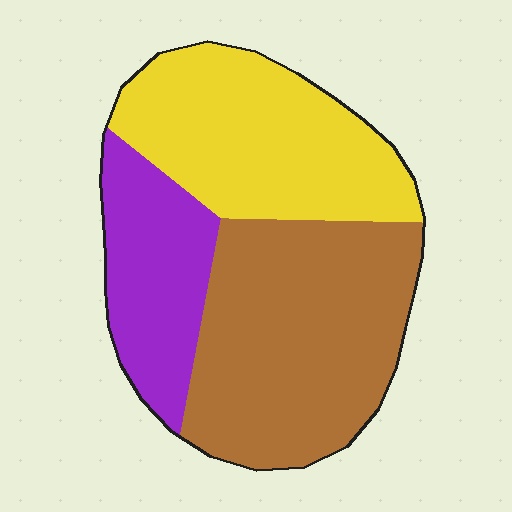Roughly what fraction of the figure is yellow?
Yellow takes up about one third (1/3) of the figure.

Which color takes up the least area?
Purple, at roughly 20%.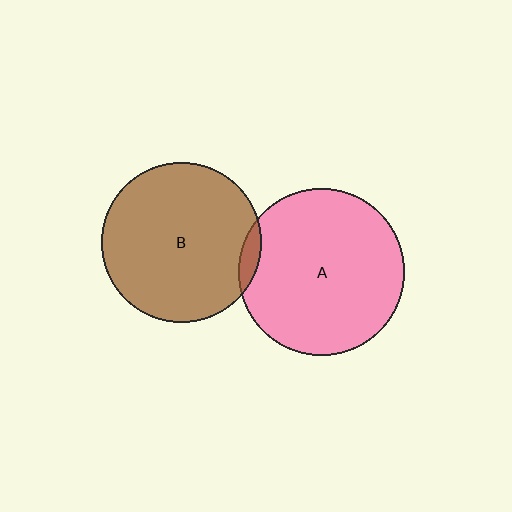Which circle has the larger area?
Circle A (pink).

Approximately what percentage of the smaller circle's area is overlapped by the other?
Approximately 5%.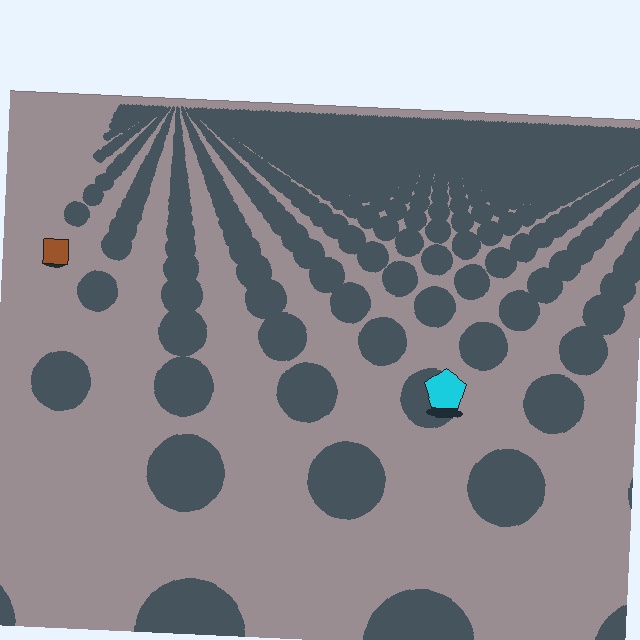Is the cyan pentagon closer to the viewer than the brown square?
Yes. The cyan pentagon is closer — you can tell from the texture gradient: the ground texture is coarser near it.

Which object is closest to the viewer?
The cyan pentagon is closest. The texture marks near it are larger and more spread out.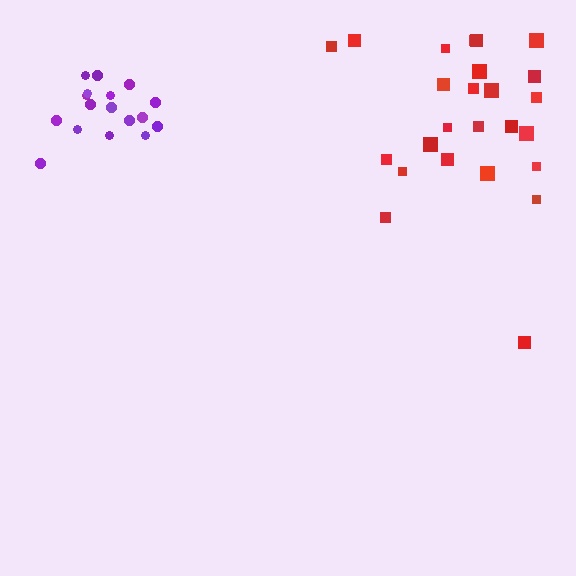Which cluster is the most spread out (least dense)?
Red.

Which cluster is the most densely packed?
Purple.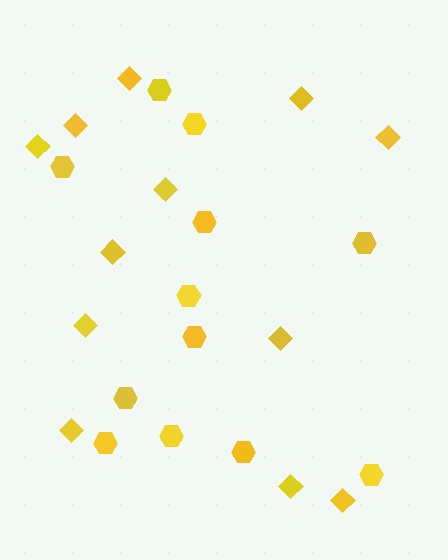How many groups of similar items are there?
There are 2 groups: one group of diamonds (12) and one group of hexagons (12).